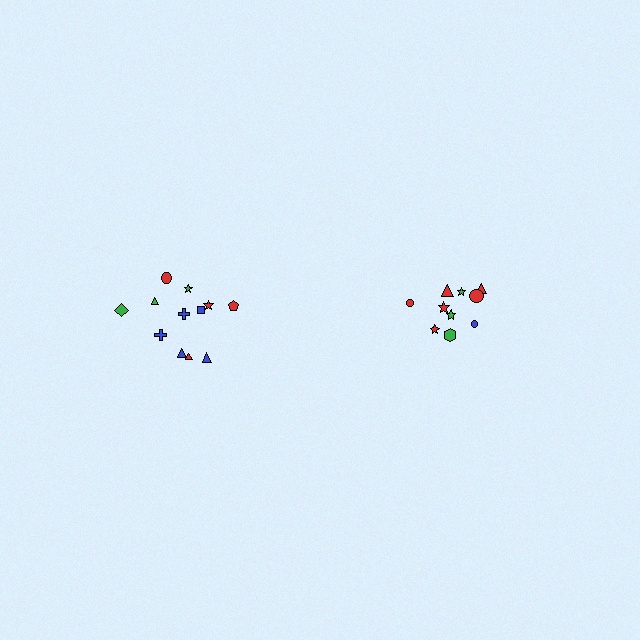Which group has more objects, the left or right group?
The left group.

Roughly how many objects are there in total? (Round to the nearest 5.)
Roughly 20 objects in total.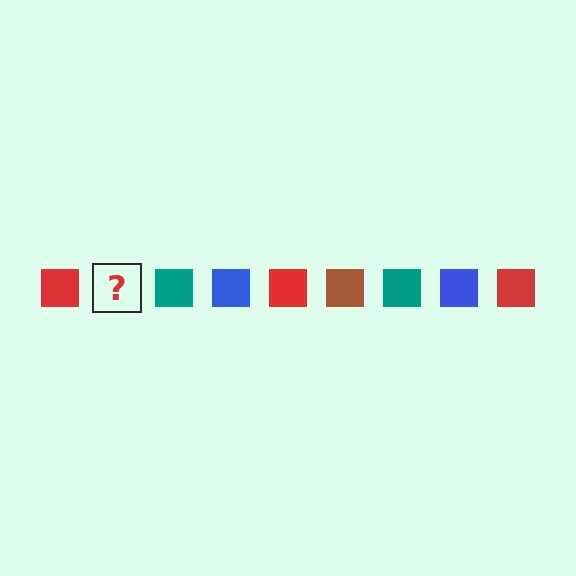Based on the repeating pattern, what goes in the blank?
The blank should be a brown square.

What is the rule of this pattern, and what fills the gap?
The rule is that the pattern cycles through red, brown, teal, blue squares. The gap should be filled with a brown square.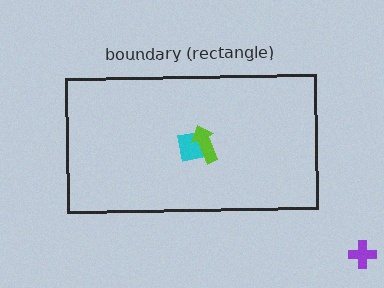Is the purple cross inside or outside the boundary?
Outside.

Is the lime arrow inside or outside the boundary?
Inside.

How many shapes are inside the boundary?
2 inside, 1 outside.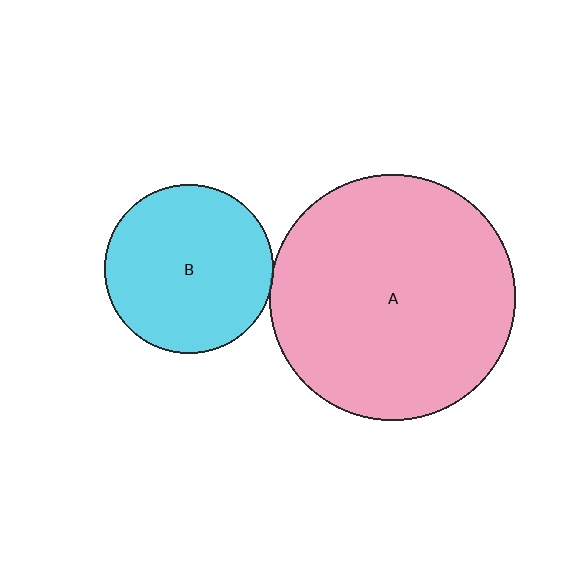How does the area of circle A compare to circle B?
Approximately 2.1 times.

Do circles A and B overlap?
Yes.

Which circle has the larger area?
Circle A (pink).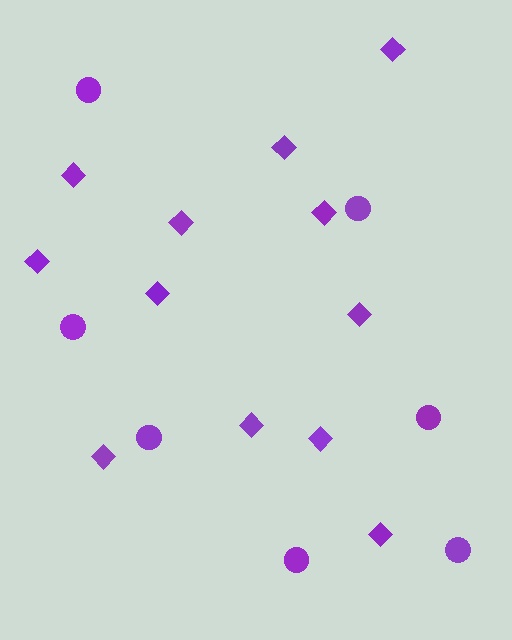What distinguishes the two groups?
There are 2 groups: one group of circles (7) and one group of diamonds (12).